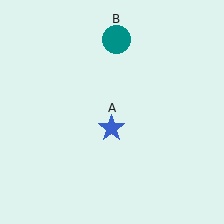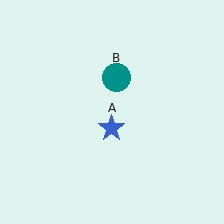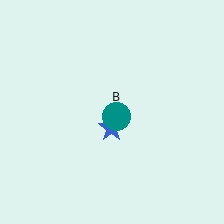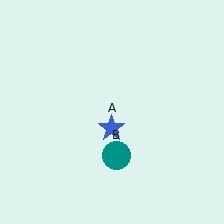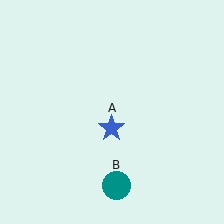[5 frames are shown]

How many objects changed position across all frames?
1 object changed position: teal circle (object B).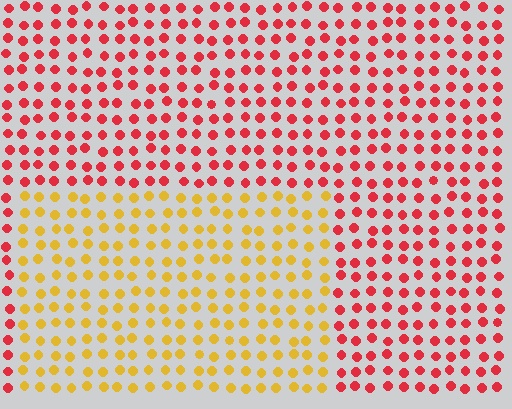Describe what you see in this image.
The image is filled with small red elements in a uniform arrangement. A rectangle-shaped region is visible where the elements are tinted to a slightly different hue, forming a subtle color boundary.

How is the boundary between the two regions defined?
The boundary is defined purely by a slight shift in hue (about 52 degrees). Spacing, size, and orientation are identical on both sides.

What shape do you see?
I see a rectangle.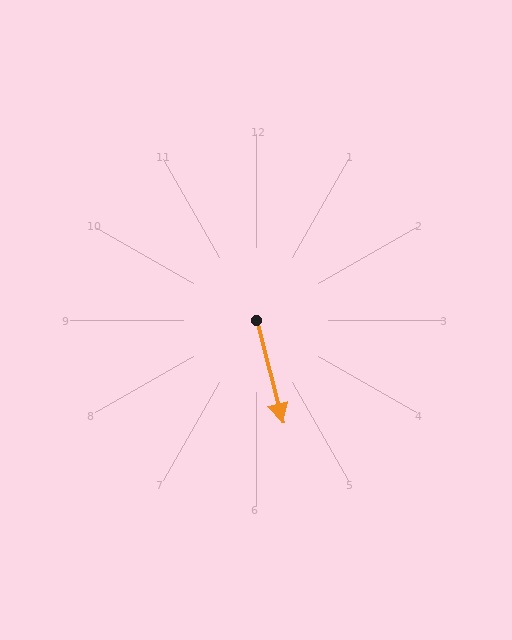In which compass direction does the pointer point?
South.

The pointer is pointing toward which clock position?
Roughly 6 o'clock.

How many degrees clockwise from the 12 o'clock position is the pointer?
Approximately 166 degrees.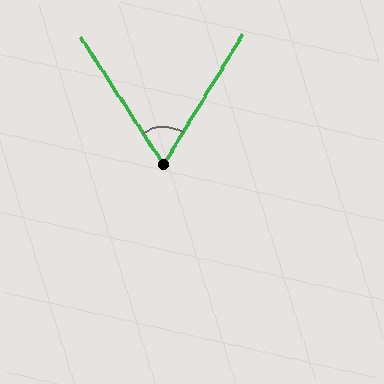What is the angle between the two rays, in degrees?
Approximately 64 degrees.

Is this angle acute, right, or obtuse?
It is acute.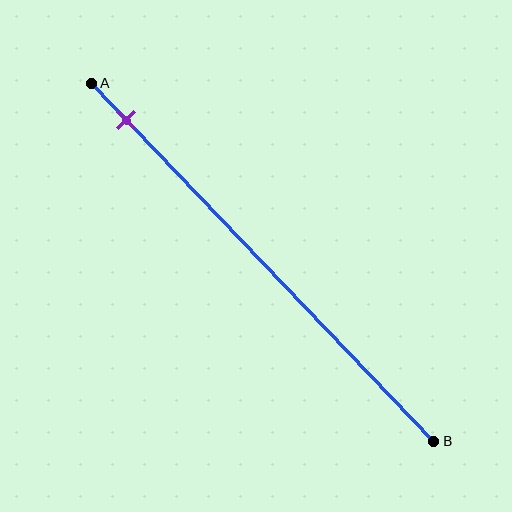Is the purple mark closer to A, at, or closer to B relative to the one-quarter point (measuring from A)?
The purple mark is closer to point A than the one-quarter point of segment AB.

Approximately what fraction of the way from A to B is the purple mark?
The purple mark is approximately 10% of the way from A to B.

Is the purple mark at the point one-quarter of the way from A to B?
No, the mark is at about 10% from A, not at the 25% one-quarter point.